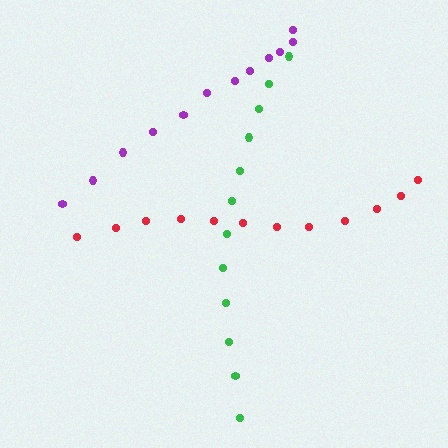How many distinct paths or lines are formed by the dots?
There are 3 distinct paths.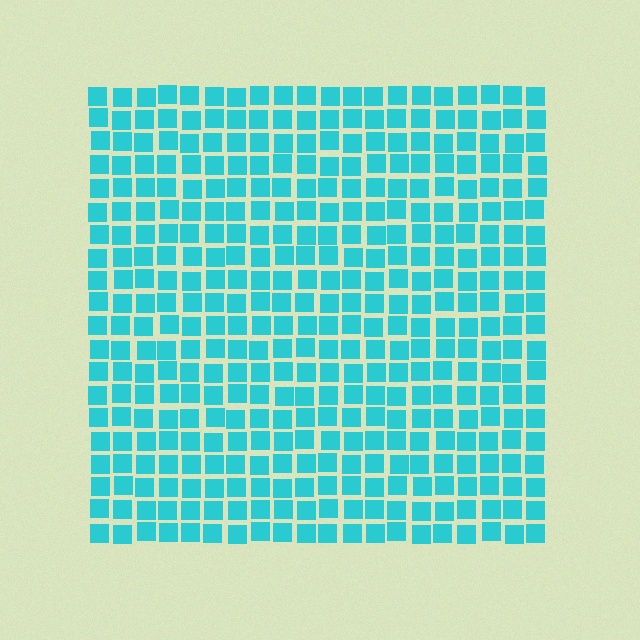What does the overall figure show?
The overall figure shows a square.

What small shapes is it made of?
It is made of small squares.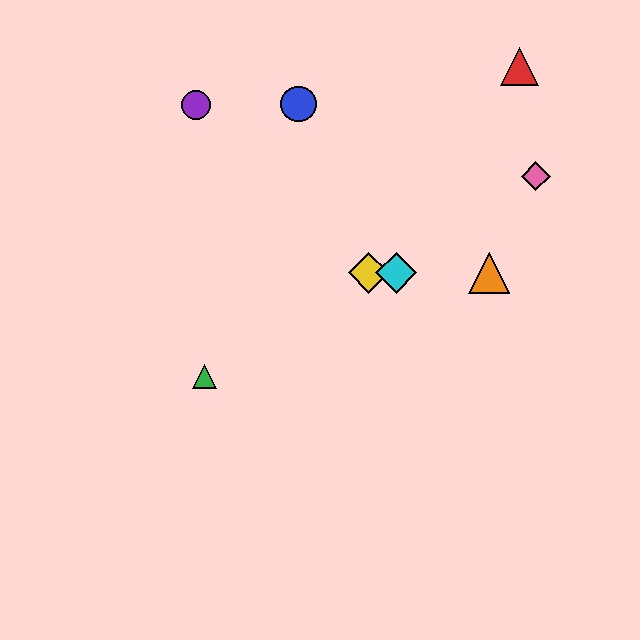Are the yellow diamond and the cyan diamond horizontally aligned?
Yes, both are at y≈273.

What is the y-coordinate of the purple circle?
The purple circle is at y≈105.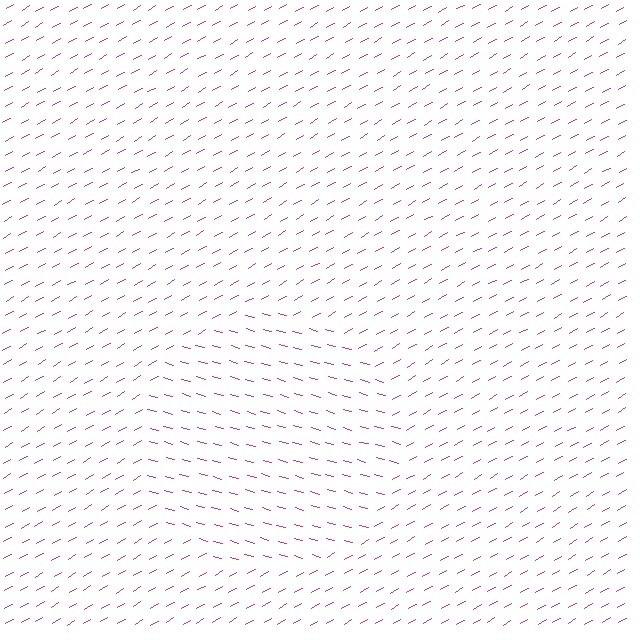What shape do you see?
I see a circle.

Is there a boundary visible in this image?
Yes, there is a texture boundary formed by a change in line orientation.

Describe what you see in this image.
The image is filled with small magenta line segments. A circle region in the image has lines oriented differently from the surrounding lines, creating a visible texture boundary.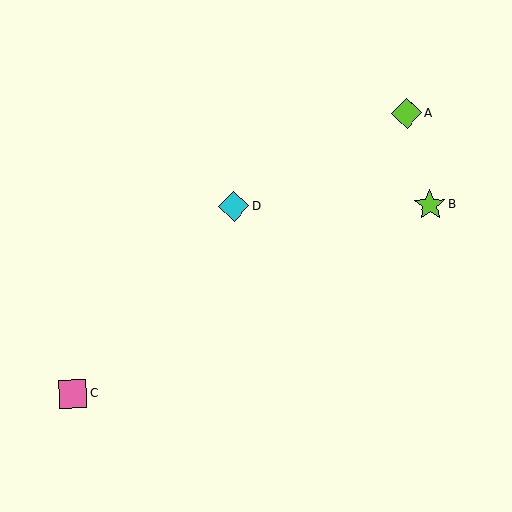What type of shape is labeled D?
Shape D is a cyan diamond.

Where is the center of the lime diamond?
The center of the lime diamond is at (406, 113).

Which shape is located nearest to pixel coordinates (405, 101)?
The lime diamond (labeled A) at (406, 113) is nearest to that location.